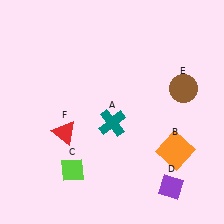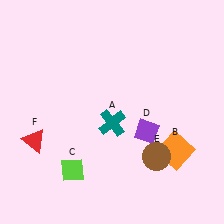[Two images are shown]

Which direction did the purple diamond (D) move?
The purple diamond (D) moved up.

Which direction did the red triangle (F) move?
The red triangle (F) moved left.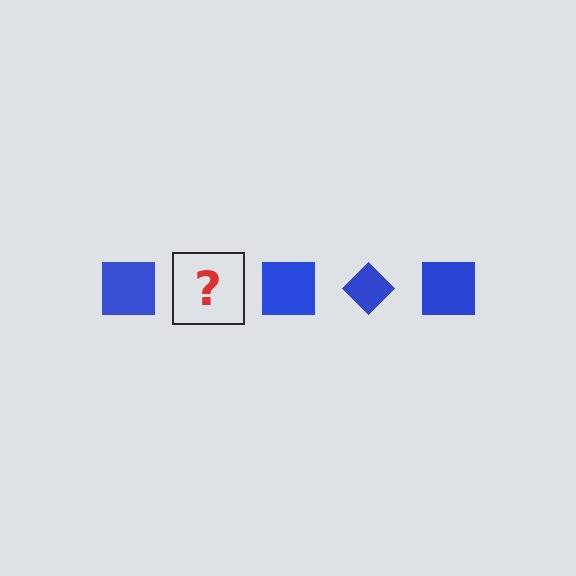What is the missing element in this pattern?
The missing element is a blue diamond.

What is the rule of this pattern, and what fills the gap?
The rule is that the pattern cycles through square, diamond shapes in blue. The gap should be filled with a blue diamond.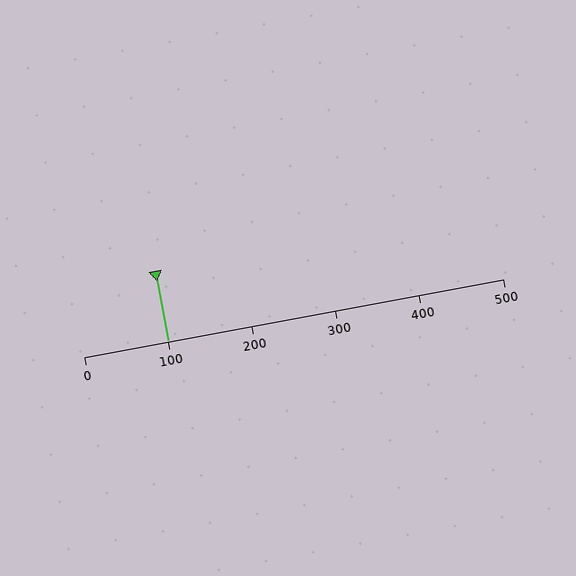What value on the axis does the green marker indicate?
The marker indicates approximately 100.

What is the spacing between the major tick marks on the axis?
The major ticks are spaced 100 apart.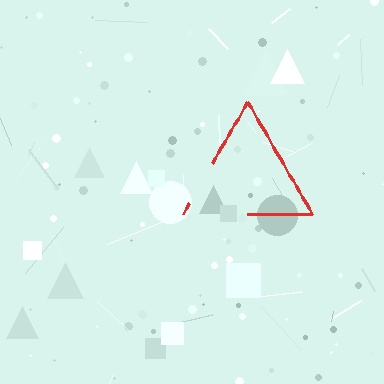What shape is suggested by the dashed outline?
The dashed outline suggests a triangle.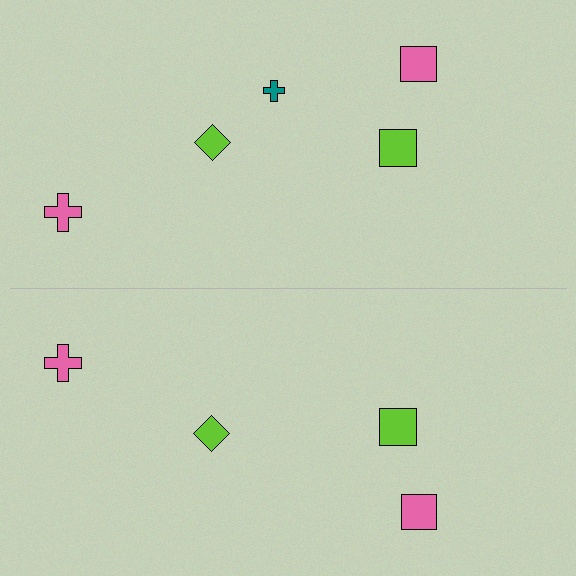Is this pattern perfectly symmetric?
No, the pattern is not perfectly symmetric. A teal cross is missing from the bottom side.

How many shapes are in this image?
There are 9 shapes in this image.